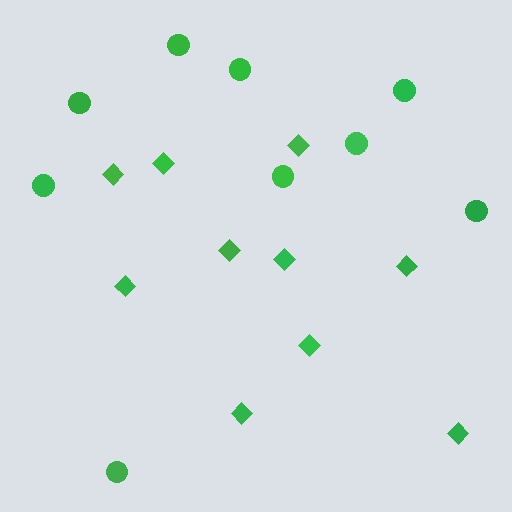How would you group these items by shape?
There are 2 groups: one group of diamonds (10) and one group of circles (9).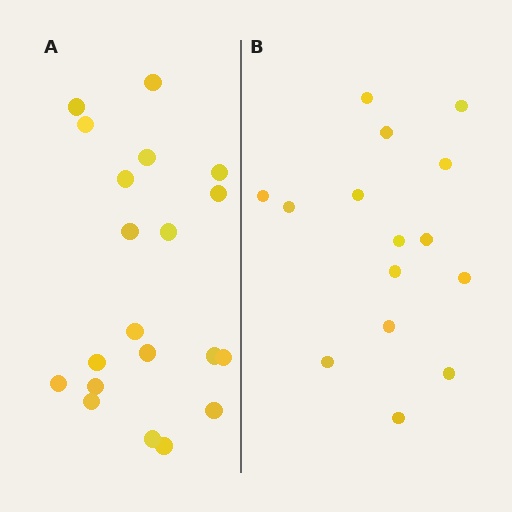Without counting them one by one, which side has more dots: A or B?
Region A (the left region) has more dots.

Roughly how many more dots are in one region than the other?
Region A has about 5 more dots than region B.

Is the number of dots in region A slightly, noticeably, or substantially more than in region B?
Region A has noticeably more, but not dramatically so. The ratio is roughly 1.3 to 1.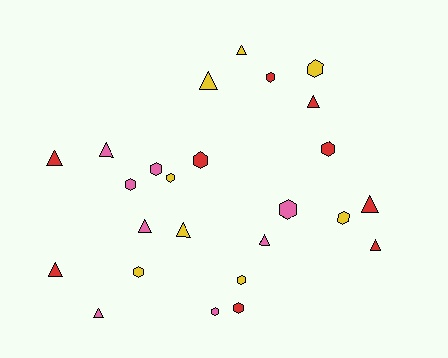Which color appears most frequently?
Red, with 9 objects.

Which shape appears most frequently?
Hexagon, with 13 objects.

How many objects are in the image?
There are 25 objects.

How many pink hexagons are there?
There are 4 pink hexagons.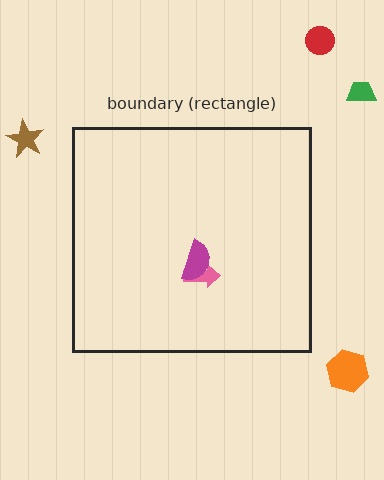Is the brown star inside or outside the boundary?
Outside.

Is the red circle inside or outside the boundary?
Outside.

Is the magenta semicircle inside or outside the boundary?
Inside.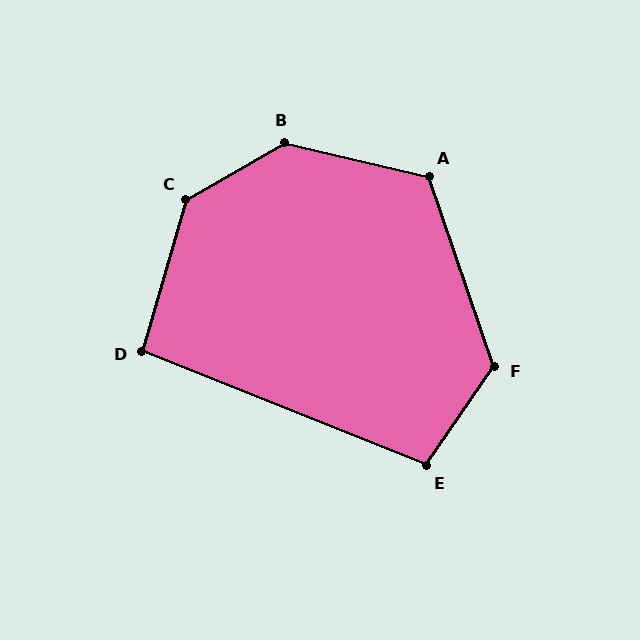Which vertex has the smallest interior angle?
D, at approximately 96 degrees.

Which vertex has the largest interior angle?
B, at approximately 137 degrees.